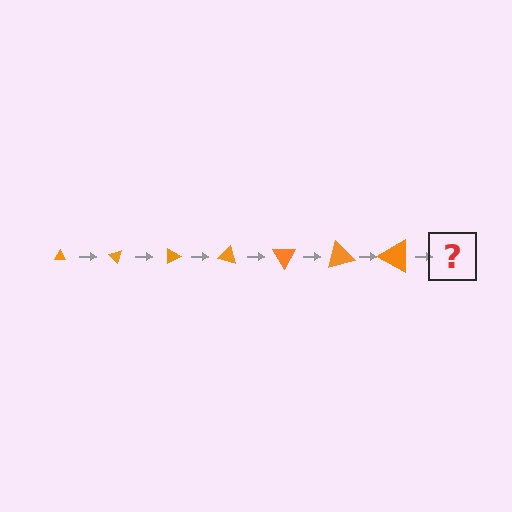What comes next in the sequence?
The next element should be a triangle, larger than the previous one and rotated 315 degrees from the start.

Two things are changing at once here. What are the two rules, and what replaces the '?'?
The two rules are that the triangle grows larger each step and it rotates 45 degrees each step. The '?' should be a triangle, larger than the previous one and rotated 315 degrees from the start.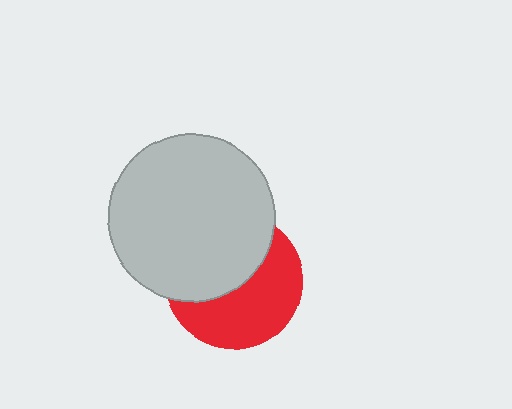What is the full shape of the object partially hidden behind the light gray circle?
The partially hidden object is a red circle.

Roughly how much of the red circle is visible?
About half of it is visible (roughly 52%).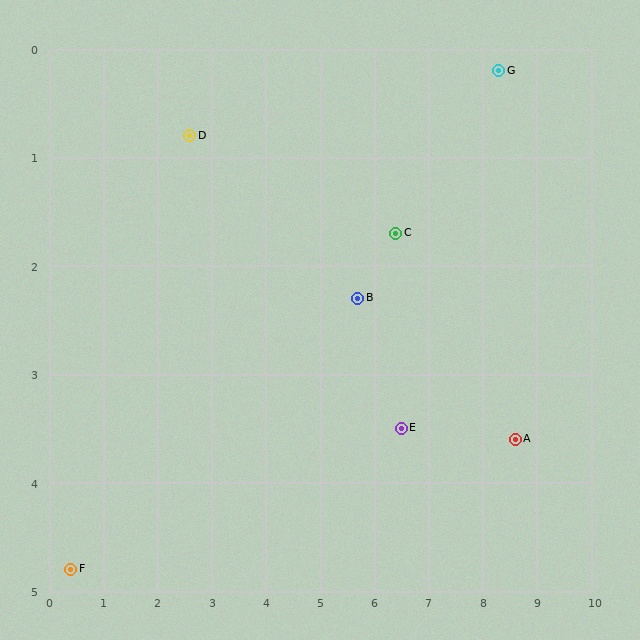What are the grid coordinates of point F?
Point F is at approximately (0.4, 4.8).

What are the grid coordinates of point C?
Point C is at approximately (6.4, 1.7).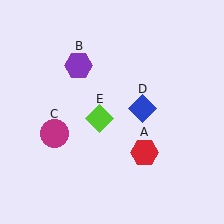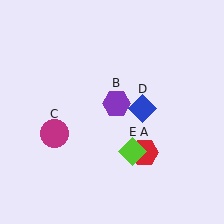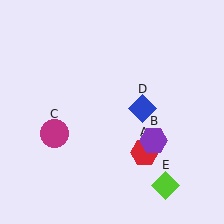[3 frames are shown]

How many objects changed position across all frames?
2 objects changed position: purple hexagon (object B), lime diamond (object E).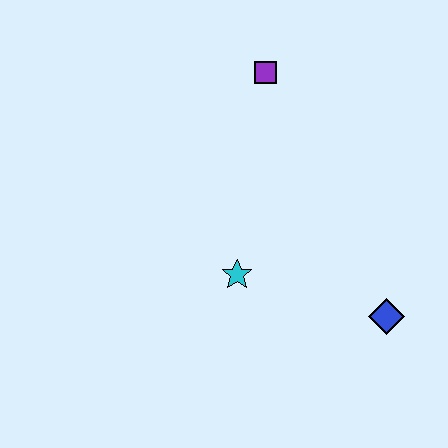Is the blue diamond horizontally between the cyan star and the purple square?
No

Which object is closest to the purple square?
The cyan star is closest to the purple square.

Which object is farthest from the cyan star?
The purple square is farthest from the cyan star.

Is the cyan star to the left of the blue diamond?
Yes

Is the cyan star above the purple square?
No